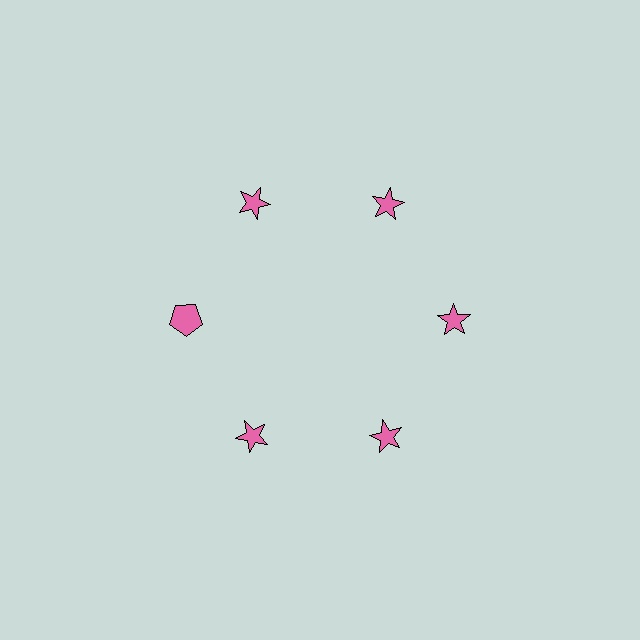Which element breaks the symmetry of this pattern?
The pink pentagon at roughly the 9 o'clock position breaks the symmetry. All other shapes are pink stars.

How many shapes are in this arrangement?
There are 6 shapes arranged in a ring pattern.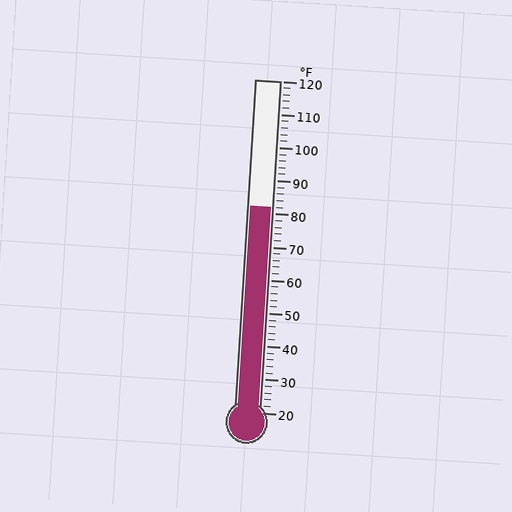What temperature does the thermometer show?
The thermometer shows approximately 82°F.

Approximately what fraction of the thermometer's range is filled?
The thermometer is filled to approximately 60% of its range.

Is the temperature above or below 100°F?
The temperature is below 100°F.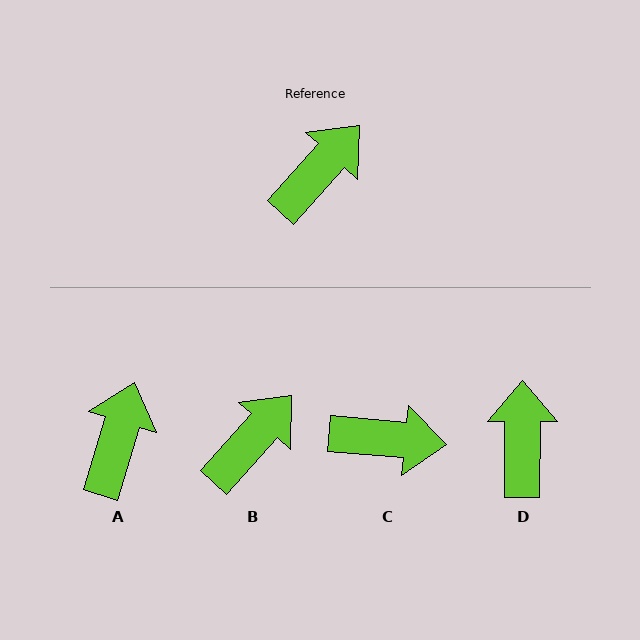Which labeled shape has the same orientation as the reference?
B.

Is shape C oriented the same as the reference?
No, it is off by about 53 degrees.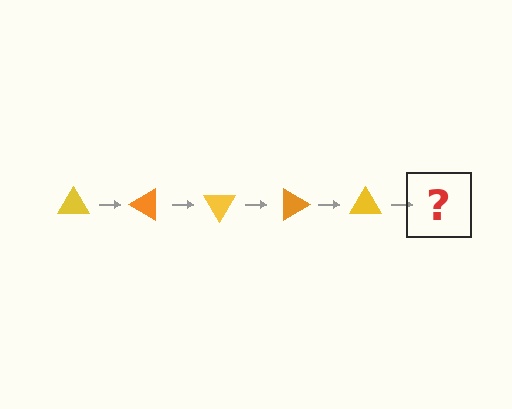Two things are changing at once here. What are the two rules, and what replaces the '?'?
The two rules are that it rotates 30 degrees each step and the color cycles through yellow and orange. The '?' should be an orange triangle, rotated 150 degrees from the start.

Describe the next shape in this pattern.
It should be an orange triangle, rotated 150 degrees from the start.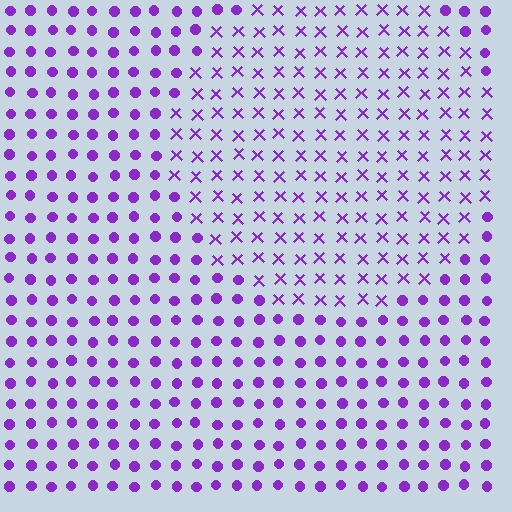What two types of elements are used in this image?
The image uses X marks inside the circle region and circles outside it.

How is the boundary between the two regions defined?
The boundary is defined by a change in element shape: X marks inside vs. circles outside. All elements share the same color and spacing.